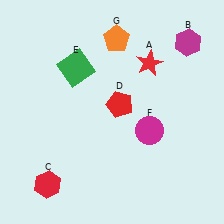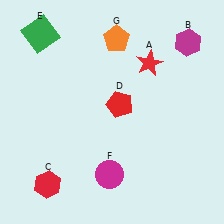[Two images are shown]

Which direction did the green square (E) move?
The green square (E) moved left.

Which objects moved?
The objects that moved are: the green square (E), the magenta circle (F).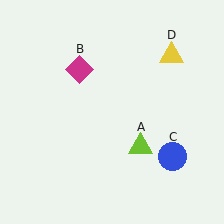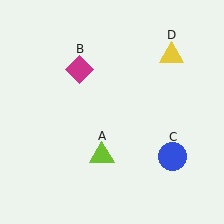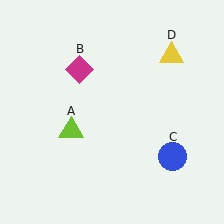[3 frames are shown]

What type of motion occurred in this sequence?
The lime triangle (object A) rotated clockwise around the center of the scene.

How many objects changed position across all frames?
1 object changed position: lime triangle (object A).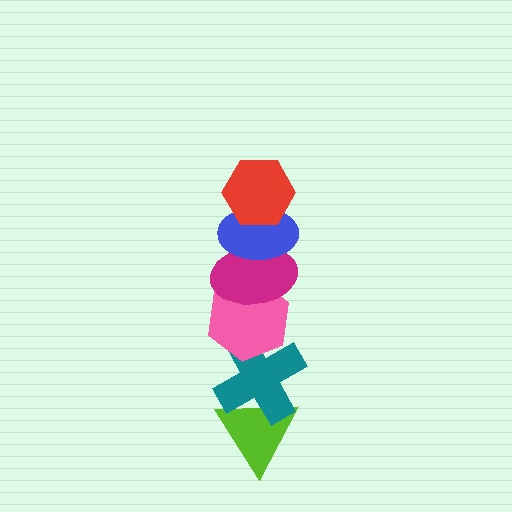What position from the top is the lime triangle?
The lime triangle is 6th from the top.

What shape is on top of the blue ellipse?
The red hexagon is on top of the blue ellipse.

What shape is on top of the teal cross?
The pink hexagon is on top of the teal cross.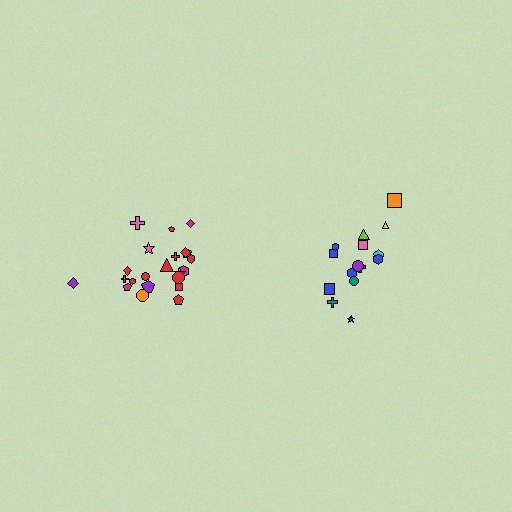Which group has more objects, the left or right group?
The left group.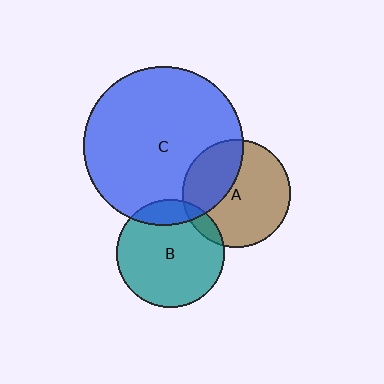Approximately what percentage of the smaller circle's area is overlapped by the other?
Approximately 35%.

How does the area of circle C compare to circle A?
Approximately 2.2 times.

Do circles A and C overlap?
Yes.